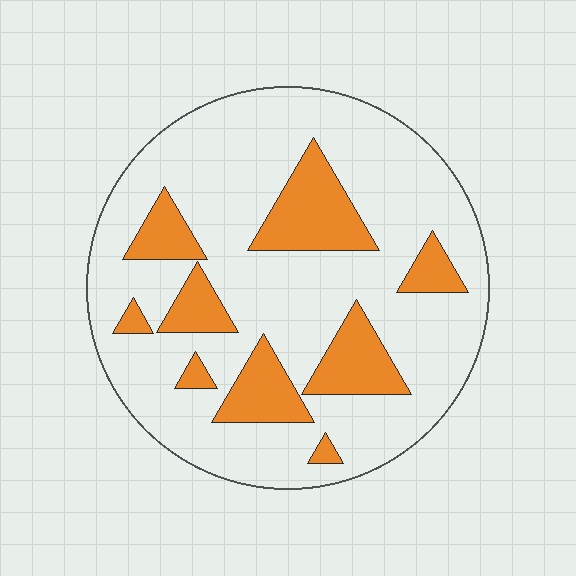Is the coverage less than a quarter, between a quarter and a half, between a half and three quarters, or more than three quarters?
Less than a quarter.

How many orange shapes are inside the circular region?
9.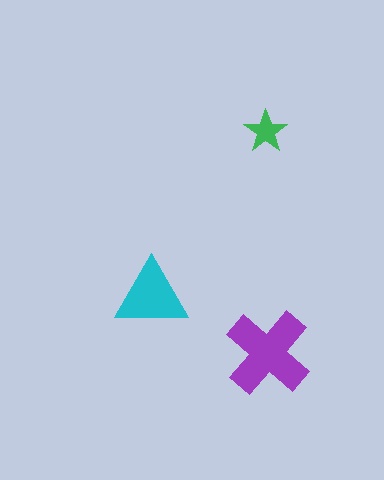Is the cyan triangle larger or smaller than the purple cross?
Smaller.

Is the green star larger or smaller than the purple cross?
Smaller.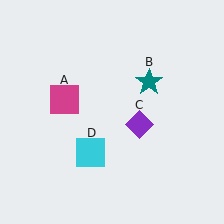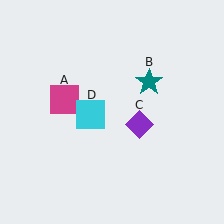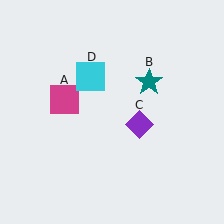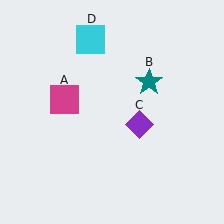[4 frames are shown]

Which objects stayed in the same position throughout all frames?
Magenta square (object A) and teal star (object B) and purple diamond (object C) remained stationary.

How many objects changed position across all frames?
1 object changed position: cyan square (object D).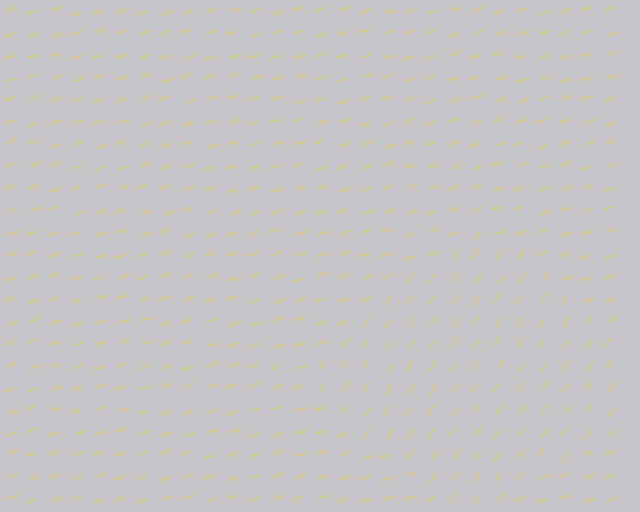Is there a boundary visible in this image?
Yes, there is a texture boundary formed by a change in line orientation.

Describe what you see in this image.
The image is filled with small yellow line segments. A diamond region in the image has lines oriented differently from the surrounding lines, creating a visible texture boundary.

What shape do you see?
I see a diamond.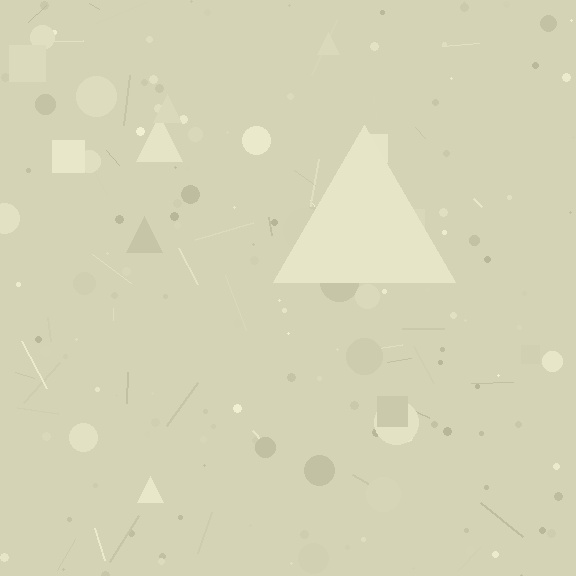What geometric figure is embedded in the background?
A triangle is embedded in the background.